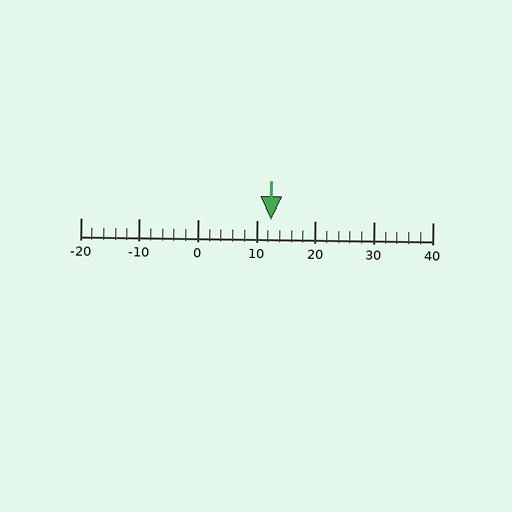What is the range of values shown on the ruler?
The ruler shows values from -20 to 40.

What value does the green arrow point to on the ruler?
The green arrow points to approximately 12.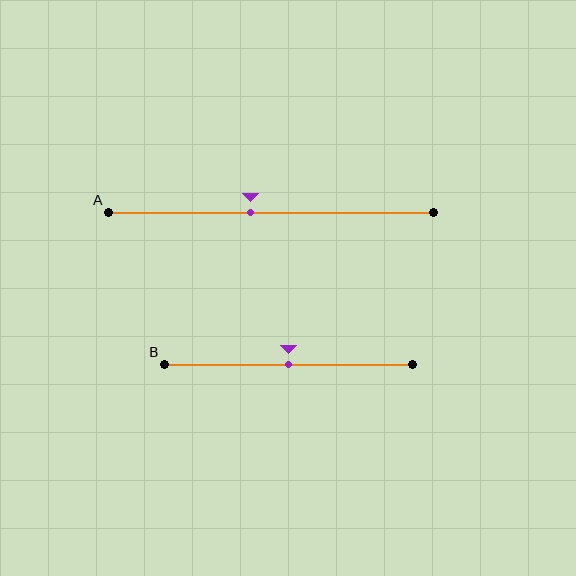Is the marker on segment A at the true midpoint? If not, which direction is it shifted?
No, the marker on segment A is shifted to the left by about 6% of the segment length.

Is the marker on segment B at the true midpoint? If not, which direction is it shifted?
Yes, the marker on segment B is at the true midpoint.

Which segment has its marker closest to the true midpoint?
Segment B has its marker closest to the true midpoint.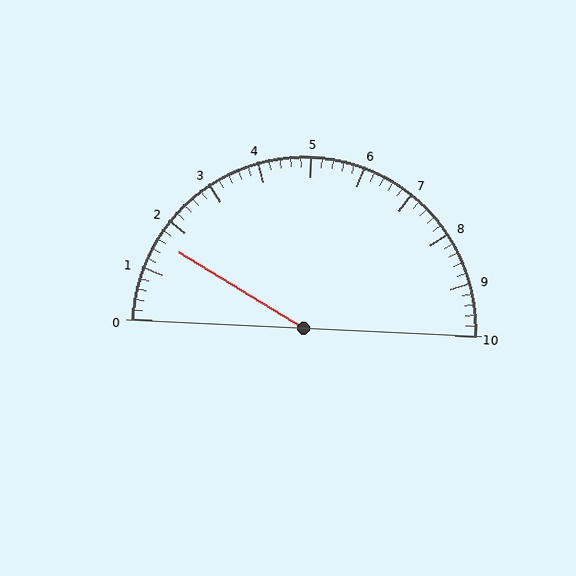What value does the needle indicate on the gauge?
The needle indicates approximately 1.6.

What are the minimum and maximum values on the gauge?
The gauge ranges from 0 to 10.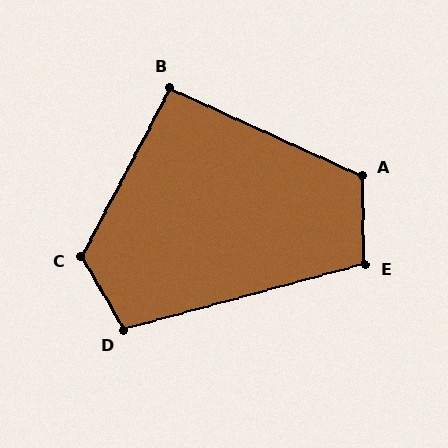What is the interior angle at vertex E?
Approximately 104 degrees (obtuse).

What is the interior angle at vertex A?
Approximately 116 degrees (obtuse).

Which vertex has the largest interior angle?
C, at approximately 123 degrees.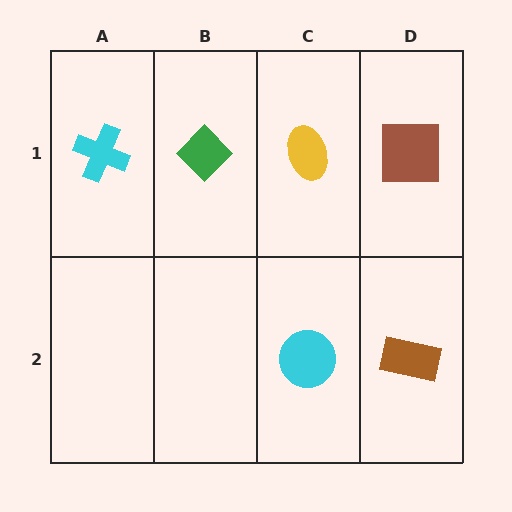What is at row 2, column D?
A brown rectangle.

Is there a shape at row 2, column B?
No, that cell is empty.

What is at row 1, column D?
A brown square.